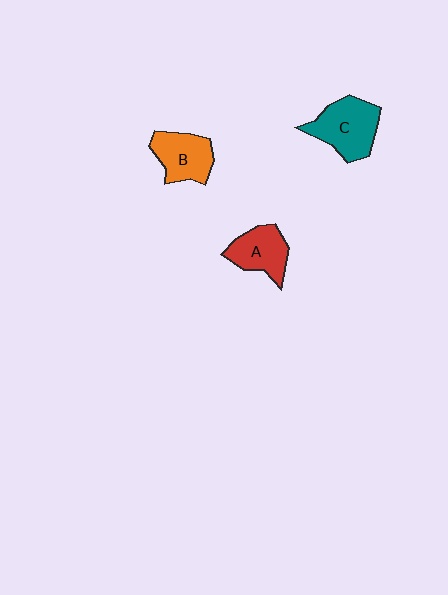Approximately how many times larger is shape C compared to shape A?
Approximately 1.3 times.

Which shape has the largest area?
Shape C (teal).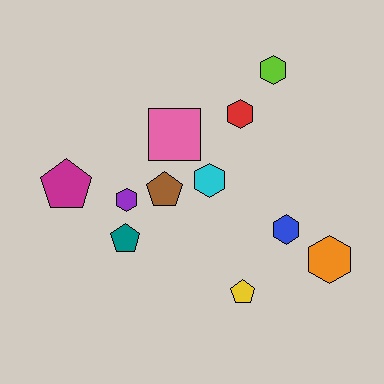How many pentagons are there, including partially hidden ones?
There are 4 pentagons.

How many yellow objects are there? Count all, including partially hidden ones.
There is 1 yellow object.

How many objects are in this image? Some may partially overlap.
There are 11 objects.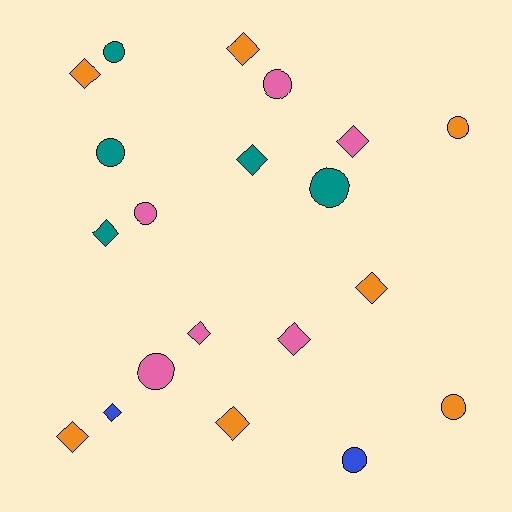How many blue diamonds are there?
There is 1 blue diamond.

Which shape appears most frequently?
Diamond, with 11 objects.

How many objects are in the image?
There are 20 objects.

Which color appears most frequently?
Orange, with 7 objects.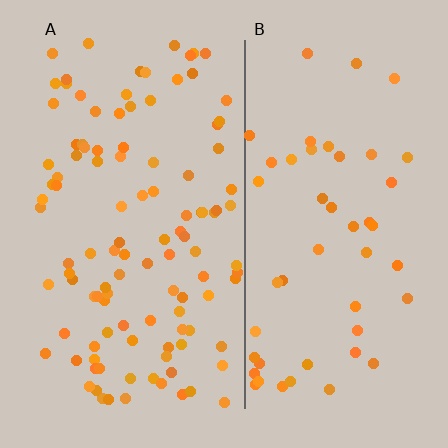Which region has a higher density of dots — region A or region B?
A (the left).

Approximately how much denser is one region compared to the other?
Approximately 2.2× — region A over region B.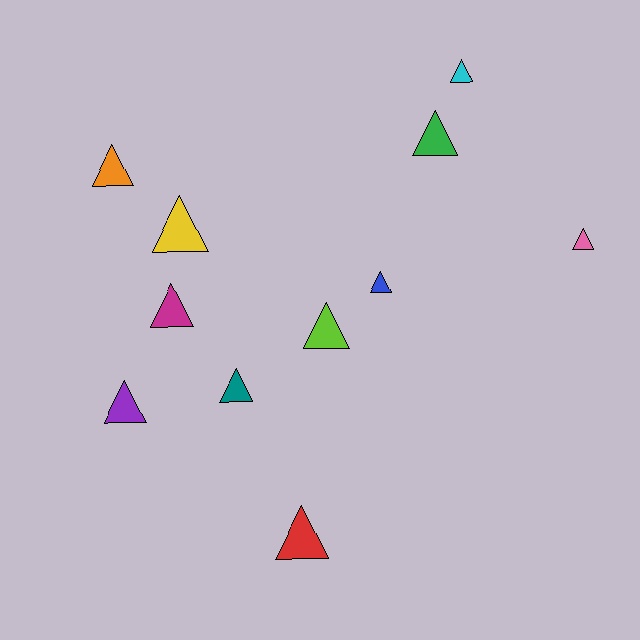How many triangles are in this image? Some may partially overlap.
There are 11 triangles.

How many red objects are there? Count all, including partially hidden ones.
There is 1 red object.